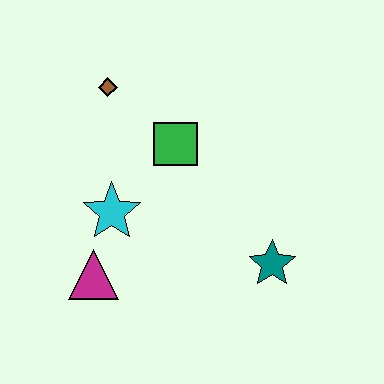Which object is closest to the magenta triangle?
The cyan star is closest to the magenta triangle.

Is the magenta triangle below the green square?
Yes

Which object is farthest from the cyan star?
The teal star is farthest from the cyan star.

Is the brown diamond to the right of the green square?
No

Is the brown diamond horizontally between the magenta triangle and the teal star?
Yes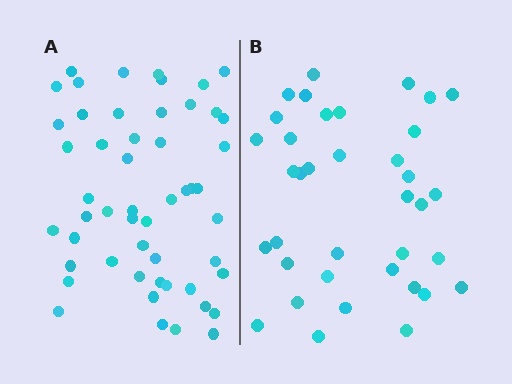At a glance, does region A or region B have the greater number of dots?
Region A (the left region) has more dots.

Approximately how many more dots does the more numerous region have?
Region A has approximately 15 more dots than region B.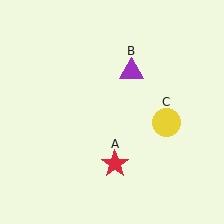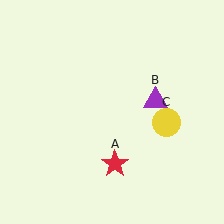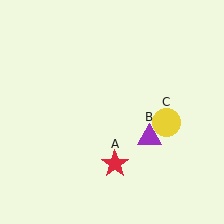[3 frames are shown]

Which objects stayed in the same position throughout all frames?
Red star (object A) and yellow circle (object C) remained stationary.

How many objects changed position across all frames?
1 object changed position: purple triangle (object B).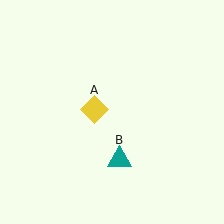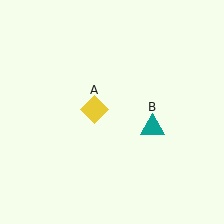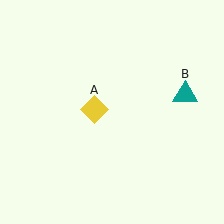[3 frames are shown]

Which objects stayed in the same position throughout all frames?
Yellow diamond (object A) remained stationary.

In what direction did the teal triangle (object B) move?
The teal triangle (object B) moved up and to the right.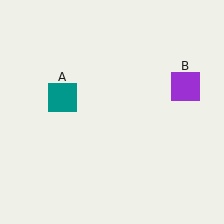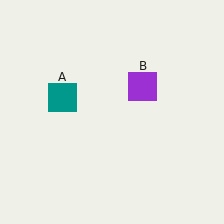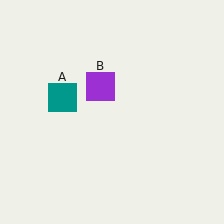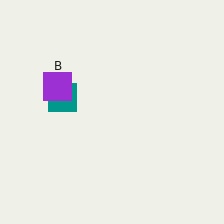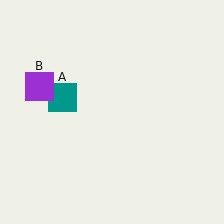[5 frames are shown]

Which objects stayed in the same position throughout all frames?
Teal square (object A) remained stationary.